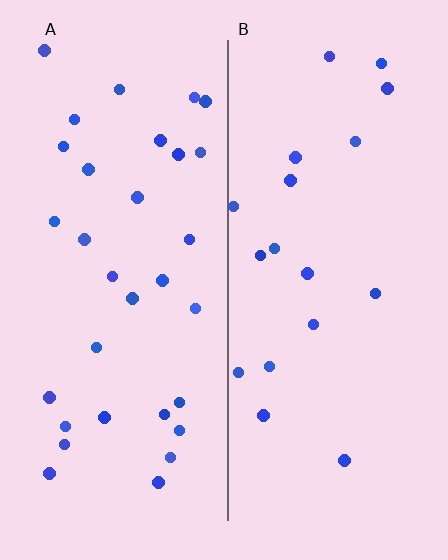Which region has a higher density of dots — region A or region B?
A (the left).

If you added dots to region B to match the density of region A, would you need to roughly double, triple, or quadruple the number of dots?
Approximately double.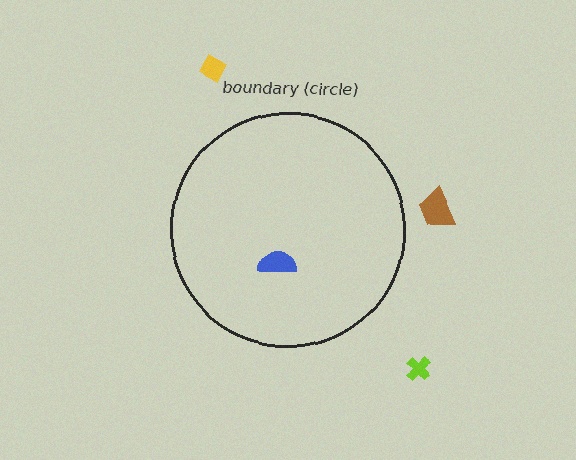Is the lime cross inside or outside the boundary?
Outside.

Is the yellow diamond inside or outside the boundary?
Outside.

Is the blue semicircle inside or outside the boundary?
Inside.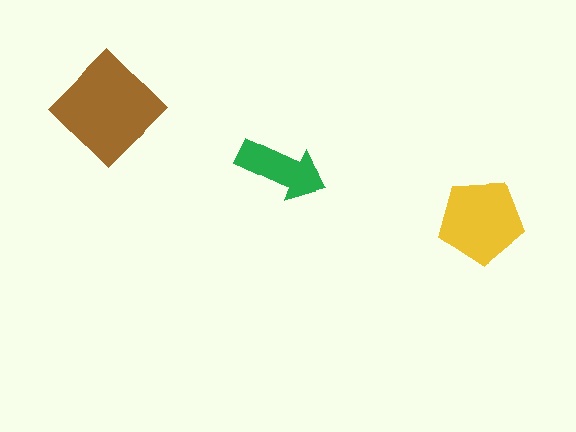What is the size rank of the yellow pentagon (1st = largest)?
2nd.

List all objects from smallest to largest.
The green arrow, the yellow pentagon, the brown diamond.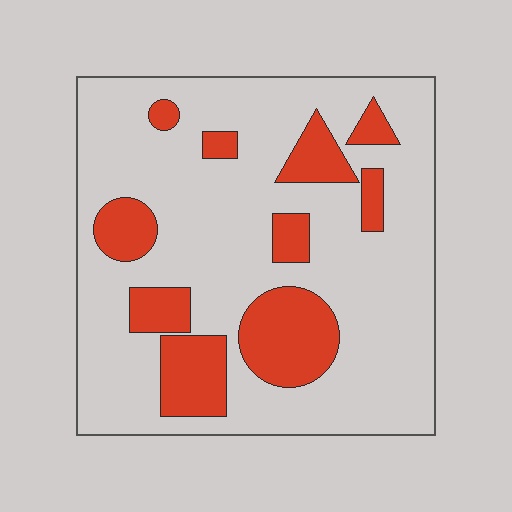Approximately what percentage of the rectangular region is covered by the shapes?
Approximately 25%.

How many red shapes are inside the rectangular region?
10.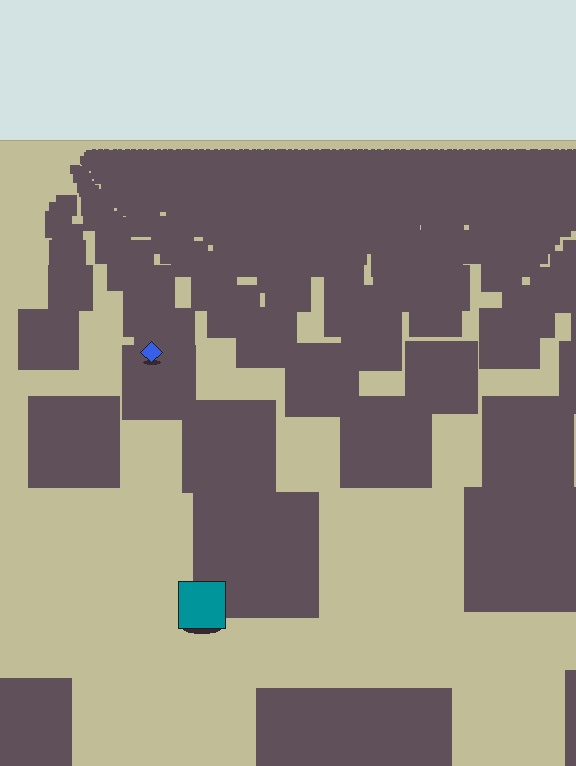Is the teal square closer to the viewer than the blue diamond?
Yes. The teal square is closer — you can tell from the texture gradient: the ground texture is coarser near it.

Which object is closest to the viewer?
The teal square is closest. The texture marks near it are larger and more spread out.